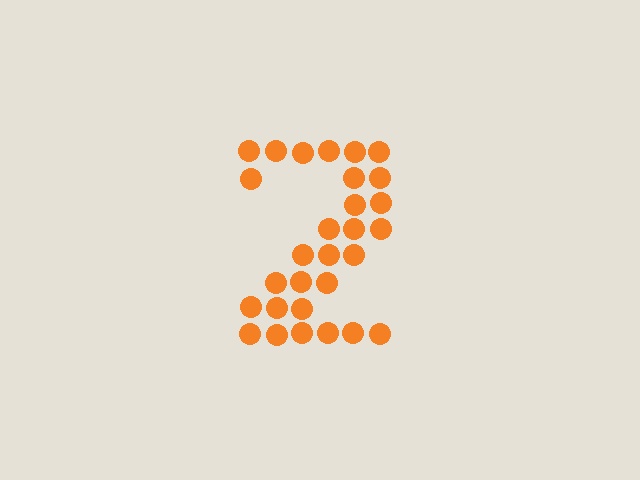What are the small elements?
The small elements are circles.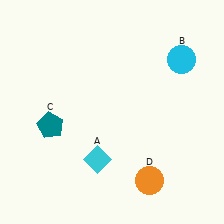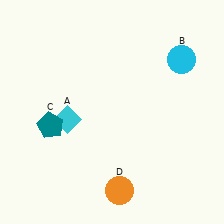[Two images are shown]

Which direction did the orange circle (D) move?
The orange circle (D) moved left.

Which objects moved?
The objects that moved are: the cyan diamond (A), the orange circle (D).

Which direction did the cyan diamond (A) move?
The cyan diamond (A) moved up.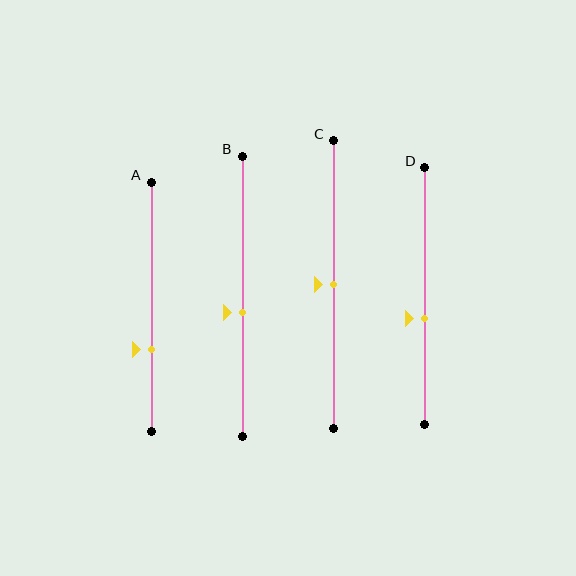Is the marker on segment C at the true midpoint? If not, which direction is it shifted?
Yes, the marker on segment C is at the true midpoint.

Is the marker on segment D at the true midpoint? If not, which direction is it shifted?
No, the marker on segment D is shifted downward by about 9% of the segment length.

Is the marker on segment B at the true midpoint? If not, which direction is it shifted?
No, the marker on segment B is shifted downward by about 6% of the segment length.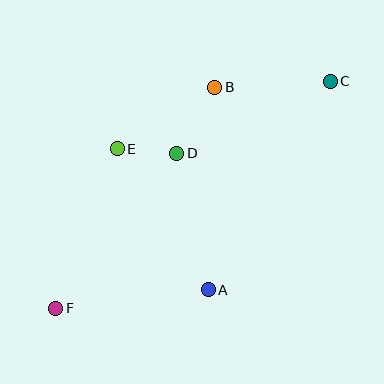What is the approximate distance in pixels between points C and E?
The distance between C and E is approximately 223 pixels.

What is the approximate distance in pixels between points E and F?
The distance between E and F is approximately 171 pixels.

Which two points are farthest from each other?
Points C and F are farthest from each other.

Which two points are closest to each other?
Points D and E are closest to each other.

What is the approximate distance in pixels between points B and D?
The distance between B and D is approximately 76 pixels.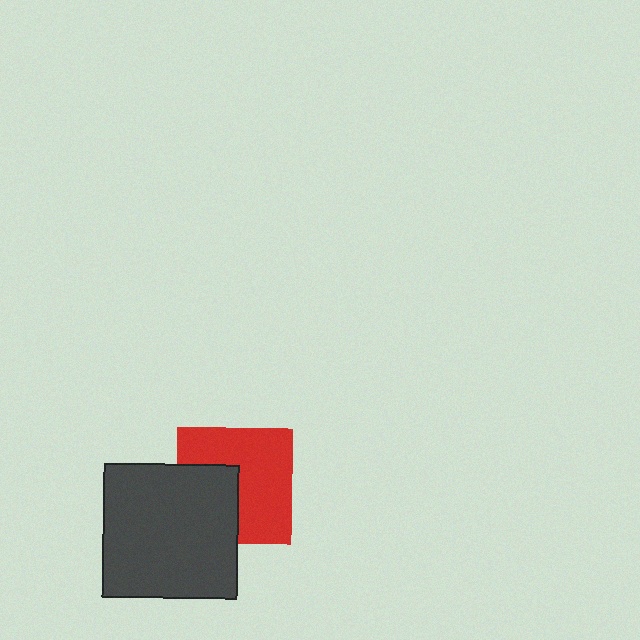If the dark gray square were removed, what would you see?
You would see the complete red square.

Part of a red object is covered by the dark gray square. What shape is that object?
It is a square.